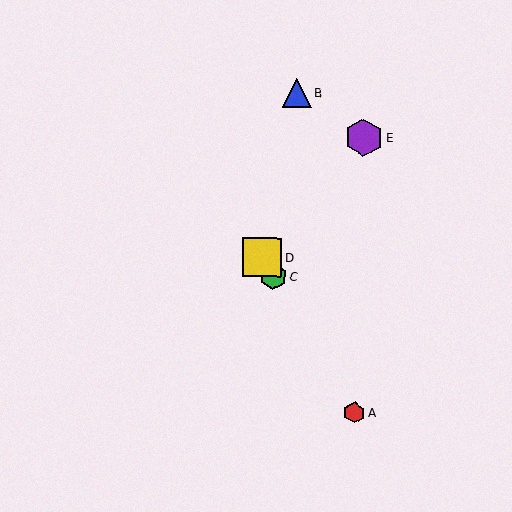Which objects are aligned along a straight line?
Objects A, C, D are aligned along a straight line.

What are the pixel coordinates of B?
Object B is at (297, 93).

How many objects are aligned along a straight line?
3 objects (A, C, D) are aligned along a straight line.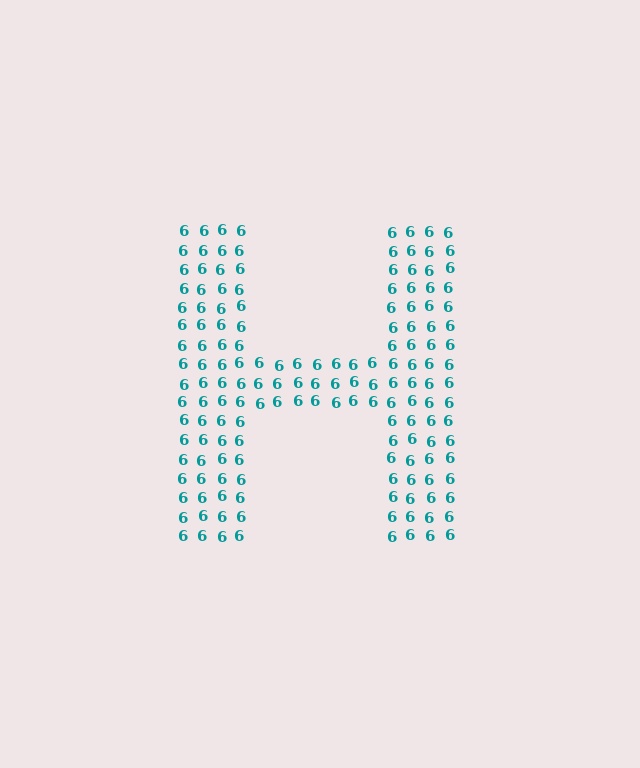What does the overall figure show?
The overall figure shows the letter H.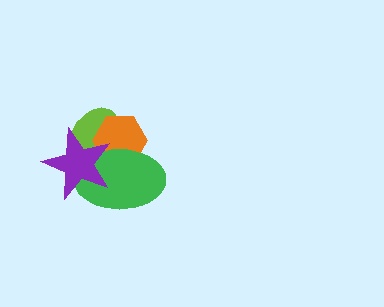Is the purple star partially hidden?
No, no other shape covers it.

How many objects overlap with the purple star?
3 objects overlap with the purple star.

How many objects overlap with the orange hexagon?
3 objects overlap with the orange hexagon.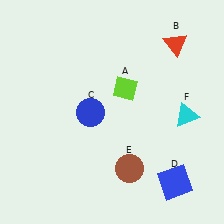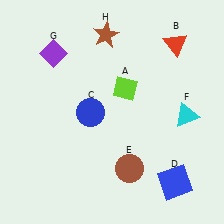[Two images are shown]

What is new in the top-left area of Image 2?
A purple diamond (G) was added in the top-left area of Image 2.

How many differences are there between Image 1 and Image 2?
There are 2 differences between the two images.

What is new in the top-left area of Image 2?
A brown star (H) was added in the top-left area of Image 2.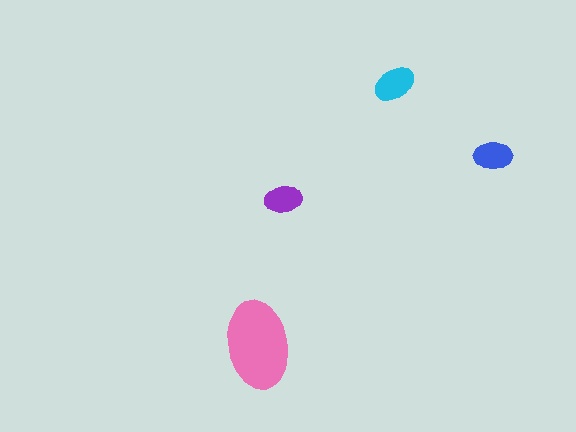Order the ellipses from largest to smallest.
the pink one, the cyan one, the blue one, the purple one.